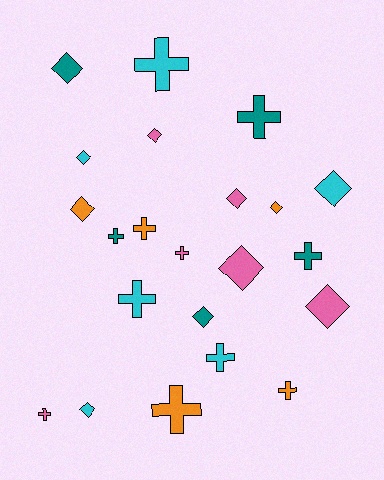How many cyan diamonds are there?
There are 3 cyan diamonds.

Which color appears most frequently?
Cyan, with 6 objects.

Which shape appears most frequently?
Cross, with 11 objects.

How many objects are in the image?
There are 22 objects.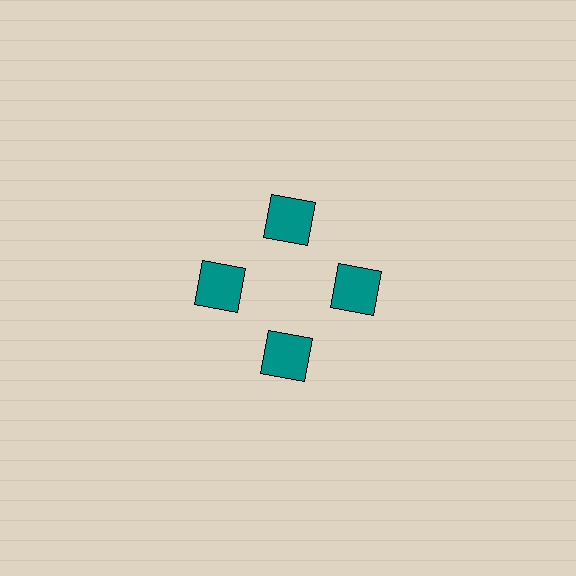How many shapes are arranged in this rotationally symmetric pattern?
There are 4 shapes, arranged in 4 groups of 1.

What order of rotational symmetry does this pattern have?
This pattern has 4-fold rotational symmetry.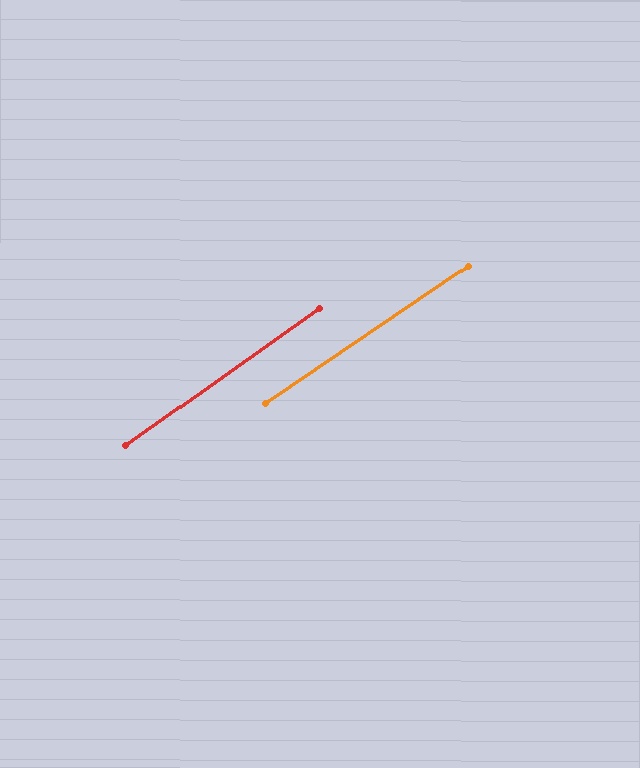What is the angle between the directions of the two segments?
Approximately 1 degree.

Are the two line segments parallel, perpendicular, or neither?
Parallel — their directions differ by only 1.3°.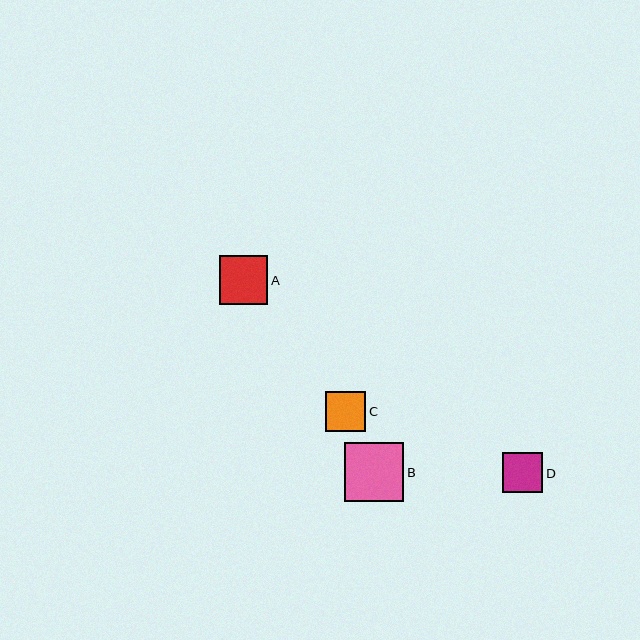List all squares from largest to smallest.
From largest to smallest: B, A, C, D.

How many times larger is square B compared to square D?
Square B is approximately 1.5 times the size of square D.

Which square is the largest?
Square B is the largest with a size of approximately 59 pixels.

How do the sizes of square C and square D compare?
Square C and square D are approximately the same size.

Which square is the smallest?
Square D is the smallest with a size of approximately 40 pixels.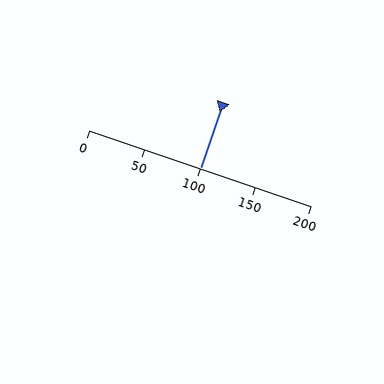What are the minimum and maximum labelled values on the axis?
The axis runs from 0 to 200.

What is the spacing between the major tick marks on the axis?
The major ticks are spaced 50 apart.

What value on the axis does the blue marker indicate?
The marker indicates approximately 100.